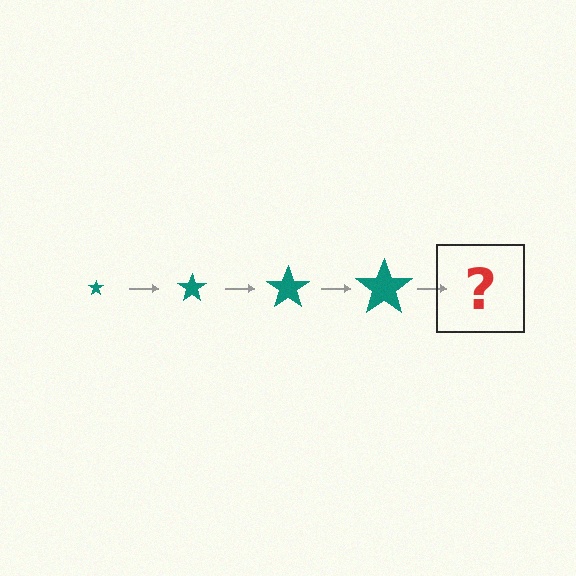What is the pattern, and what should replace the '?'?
The pattern is that the star gets progressively larger each step. The '?' should be a teal star, larger than the previous one.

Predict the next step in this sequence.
The next step is a teal star, larger than the previous one.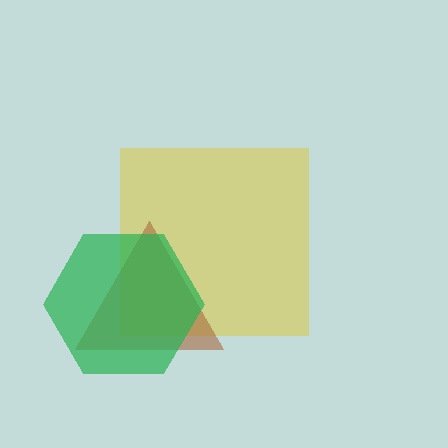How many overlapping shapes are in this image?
There are 3 overlapping shapes in the image.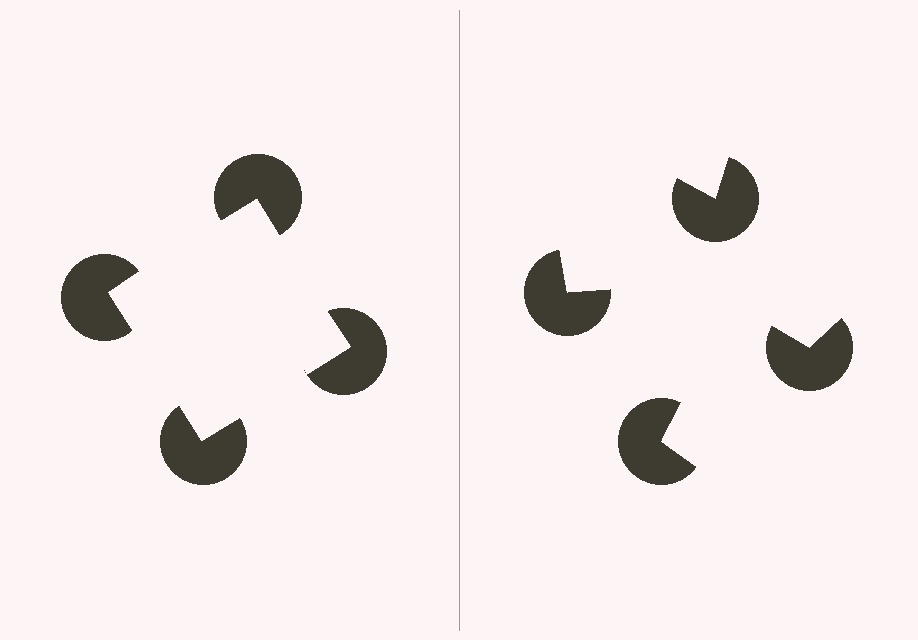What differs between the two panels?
The pac-man discs are positioned identically on both sides; only the wedge orientations differ. On the left they align to a square; on the right they are misaligned.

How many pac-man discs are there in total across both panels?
8 — 4 on each side.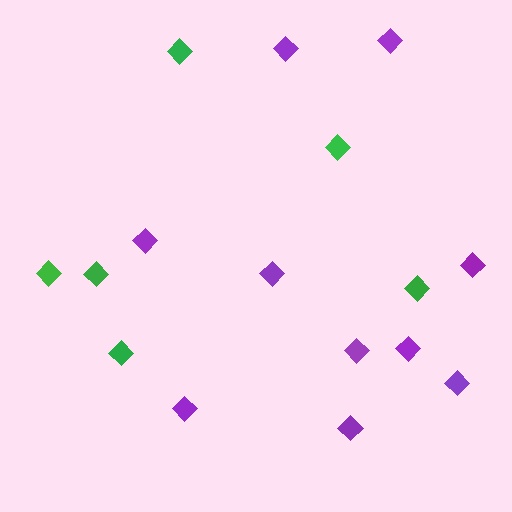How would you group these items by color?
There are 2 groups: one group of purple diamonds (10) and one group of green diamonds (6).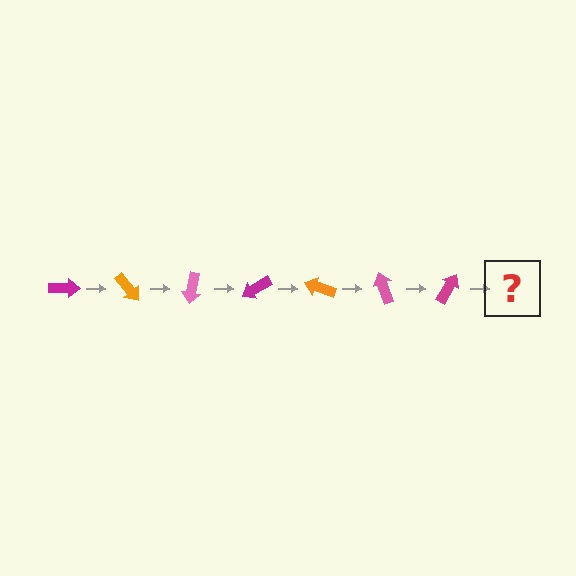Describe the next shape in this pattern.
It should be an orange arrow, rotated 350 degrees from the start.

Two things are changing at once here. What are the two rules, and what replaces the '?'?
The two rules are that it rotates 50 degrees each step and the color cycles through magenta, orange, and pink. The '?' should be an orange arrow, rotated 350 degrees from the start.